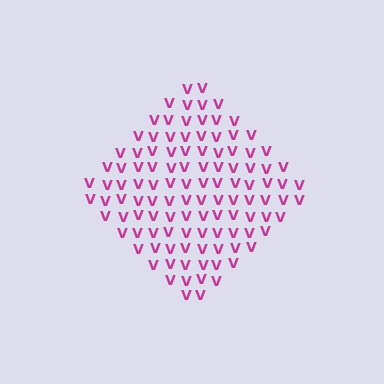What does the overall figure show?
The overall figure shows a diamond.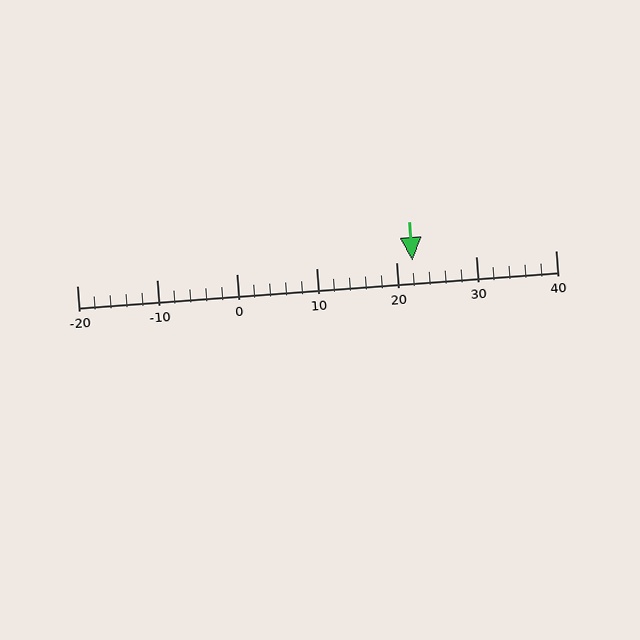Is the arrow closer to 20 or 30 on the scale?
The arrow is closer to 20.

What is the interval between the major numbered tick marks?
The major tick marks are spaced 10 units apart.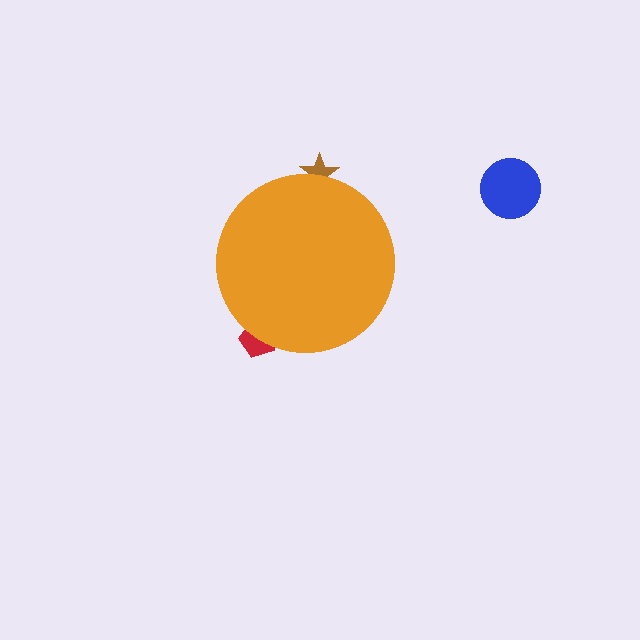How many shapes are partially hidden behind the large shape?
2 shapes are partially hidden.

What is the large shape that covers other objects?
An orange circle.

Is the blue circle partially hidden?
No, the blue circle is fully visible.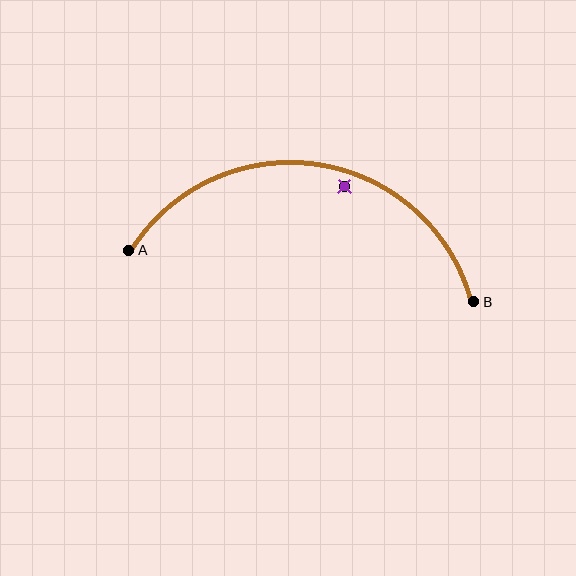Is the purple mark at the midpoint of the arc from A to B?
No — the purple mark does not lie on the arc at all. It sits slightly inside the curve.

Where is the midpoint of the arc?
The arc midpoint is the point on the curve farthest from the straight line joining A and B. It sits above that line.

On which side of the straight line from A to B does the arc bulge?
The arc bulges above the straight line connecting A and B.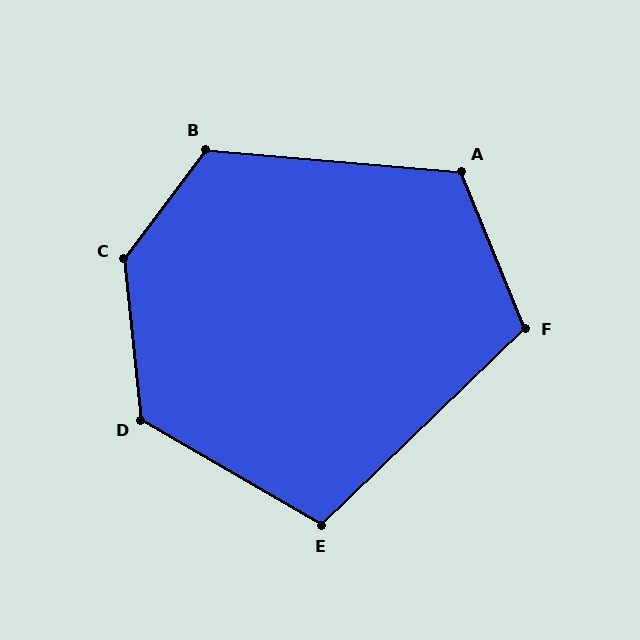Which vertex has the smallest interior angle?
E, at approximately 106 degrees.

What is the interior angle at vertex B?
Approximately 122 degrees (obtuse).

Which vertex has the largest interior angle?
C, at approximately 137 degrees.